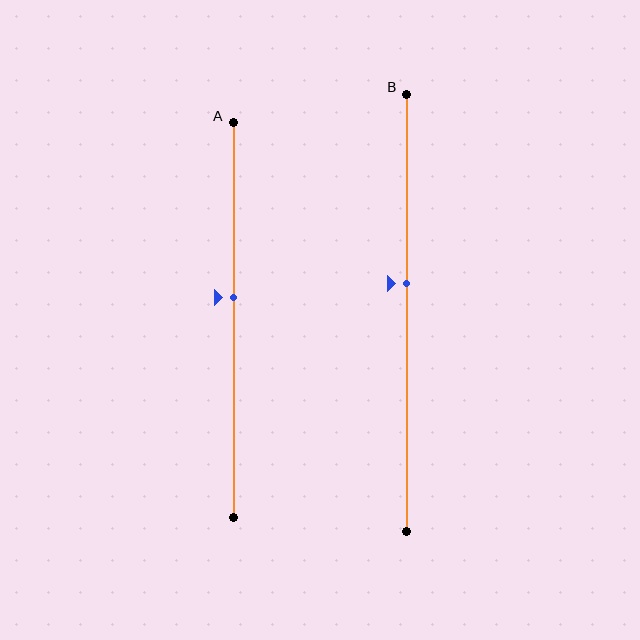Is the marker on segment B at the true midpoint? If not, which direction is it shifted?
No, the marker on segment B is shifted upward by about 7% of the segment length.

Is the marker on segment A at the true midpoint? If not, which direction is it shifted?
No, the marker on segment A is shifted upward by about 6% of the segment length.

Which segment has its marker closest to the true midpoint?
Segment A has its marker closest to the true midpoint.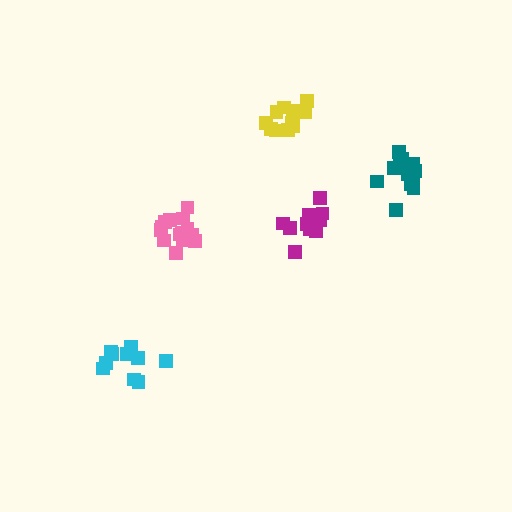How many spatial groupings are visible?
There are 5 spatial groupings.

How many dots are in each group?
Group 1: 14 dots, Group 2: 12 dots, Group 3: 12 dots, Group 4: 10 dots, Group 5: 16 dots (64 total).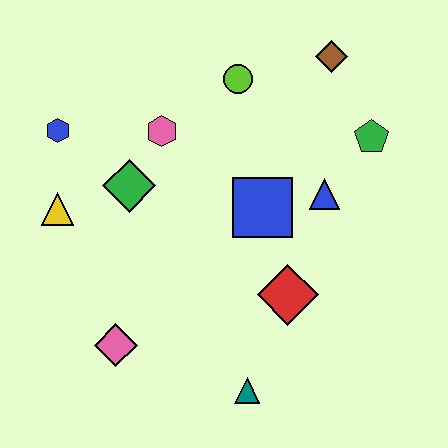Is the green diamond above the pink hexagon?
No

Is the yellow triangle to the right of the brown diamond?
No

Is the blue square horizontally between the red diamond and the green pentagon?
No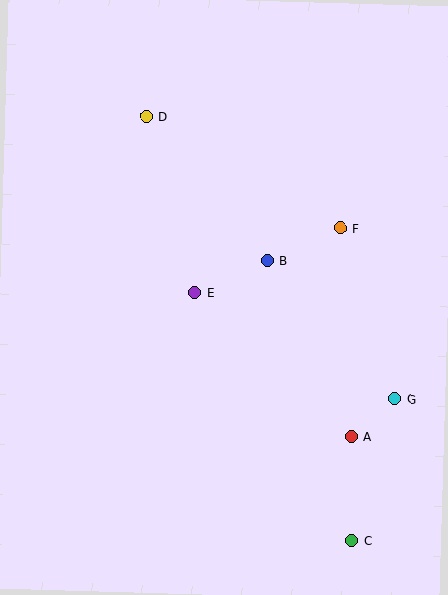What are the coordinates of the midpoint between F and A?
The midpoint between F and A is at (346, 332).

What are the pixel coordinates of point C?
Point C is at (352, 541).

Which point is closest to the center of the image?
Point E at (195, 292) is closest to the center.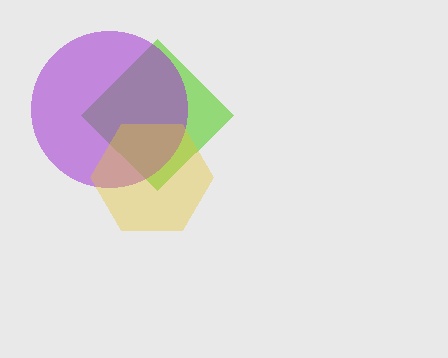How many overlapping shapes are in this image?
There are 3 overlapping shapes in the image.